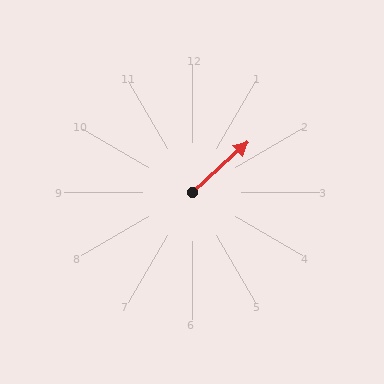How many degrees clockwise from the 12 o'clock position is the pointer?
Approximately 48 degrees.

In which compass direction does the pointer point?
Northeast.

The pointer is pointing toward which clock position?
Roughly 2 o'clock.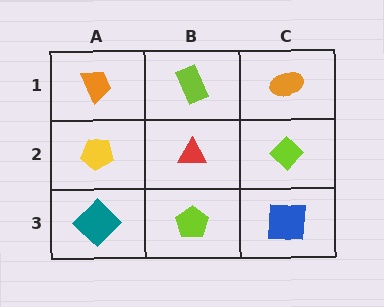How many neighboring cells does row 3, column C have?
2.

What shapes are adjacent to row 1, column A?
A yellow pentagon (row 2, column A), a lime rectangle (row 1, column B).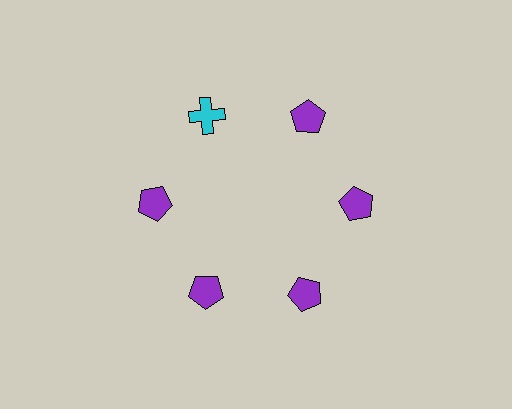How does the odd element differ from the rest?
It differs in both color (cyan instead of purple) and shape (cross instead of pentagon).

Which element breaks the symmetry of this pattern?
The cyan cross at roughly the 11 o'clock position breaks the symmetry. All other shapes are purple pentagons.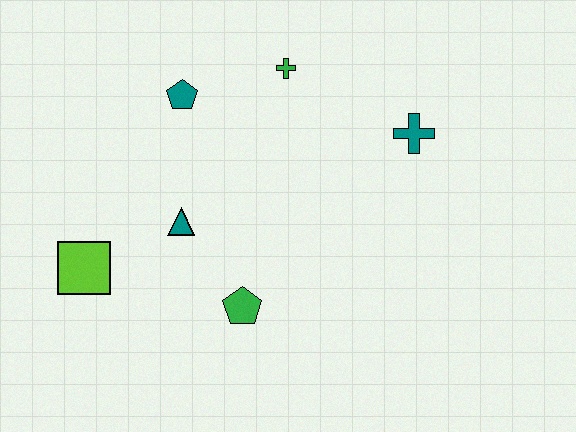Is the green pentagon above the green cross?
No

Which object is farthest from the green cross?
The lime square is farthest from the green cross.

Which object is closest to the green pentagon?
The teal triangle is closest to the green pentagon.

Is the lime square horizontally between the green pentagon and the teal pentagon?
No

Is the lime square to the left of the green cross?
Yes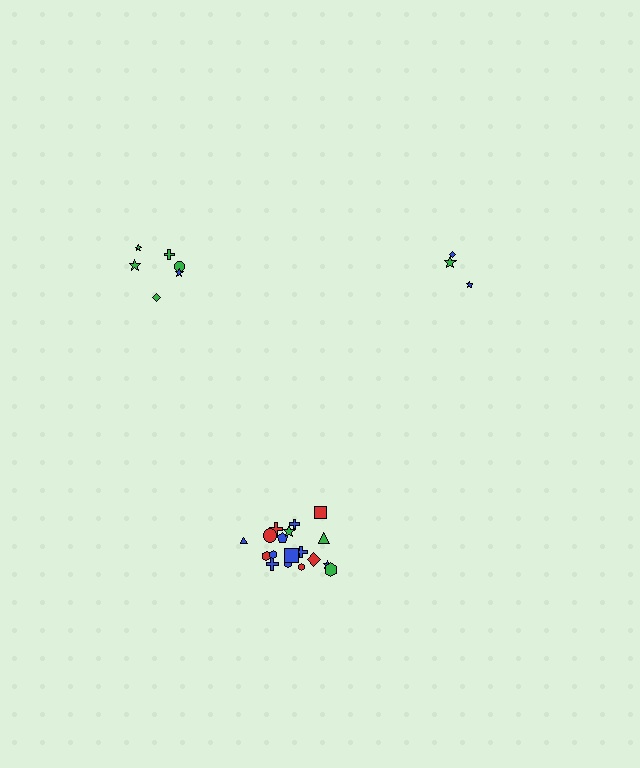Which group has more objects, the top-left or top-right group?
The top-left group.